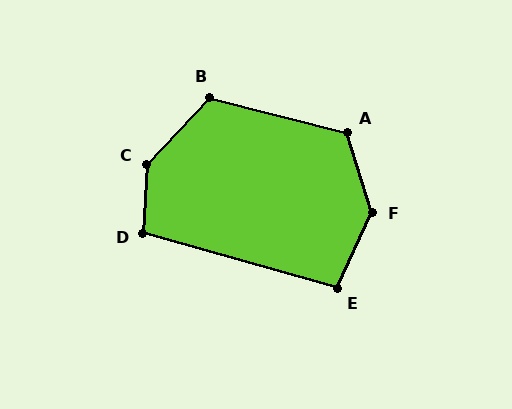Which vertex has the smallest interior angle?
E, at approximately 99 degrees.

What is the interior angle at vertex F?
Approximately 138 degrees (obtuse).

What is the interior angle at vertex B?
Approximately 119 degrees (obtuse).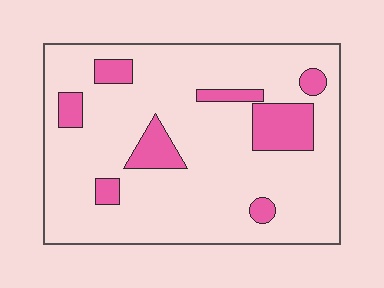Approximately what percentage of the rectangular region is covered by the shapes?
Approximately 15%.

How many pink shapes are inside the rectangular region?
8.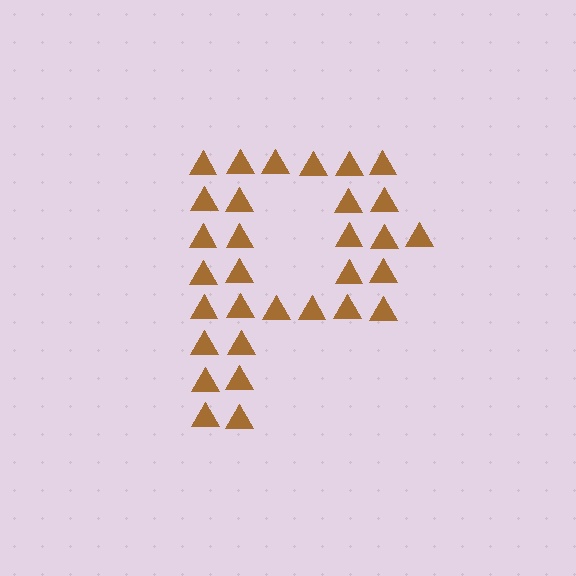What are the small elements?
The small elements are triangles.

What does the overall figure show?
The overall figure shows the letter P.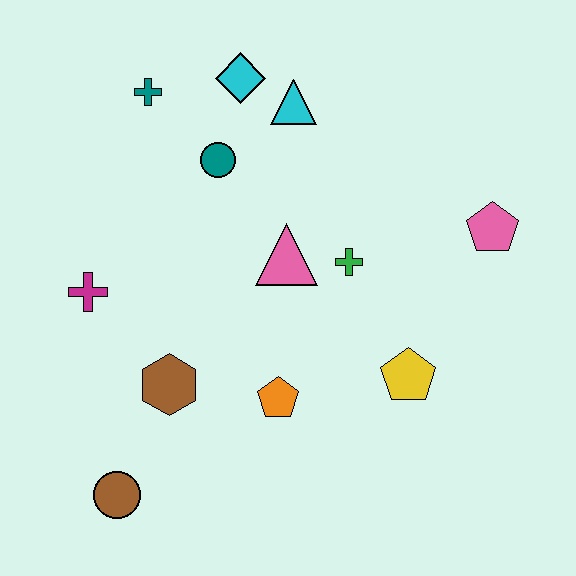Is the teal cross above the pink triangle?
Yes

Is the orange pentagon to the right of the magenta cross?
Yes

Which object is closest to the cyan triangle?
The cyan diamond is closest to the cyan triangle.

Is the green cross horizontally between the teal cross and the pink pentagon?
Yes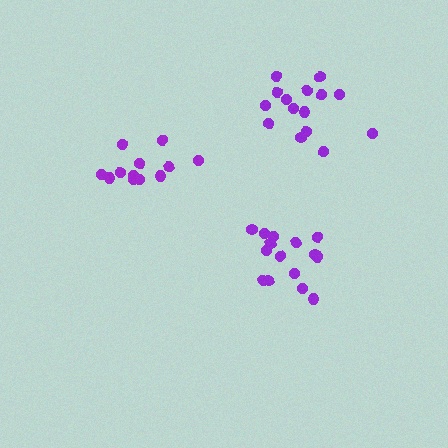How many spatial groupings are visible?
There are 3 spatial groupings.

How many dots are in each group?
Group 1: 12 dots, Group 2: 15 dots, Group 3: 15 dots (42 total).